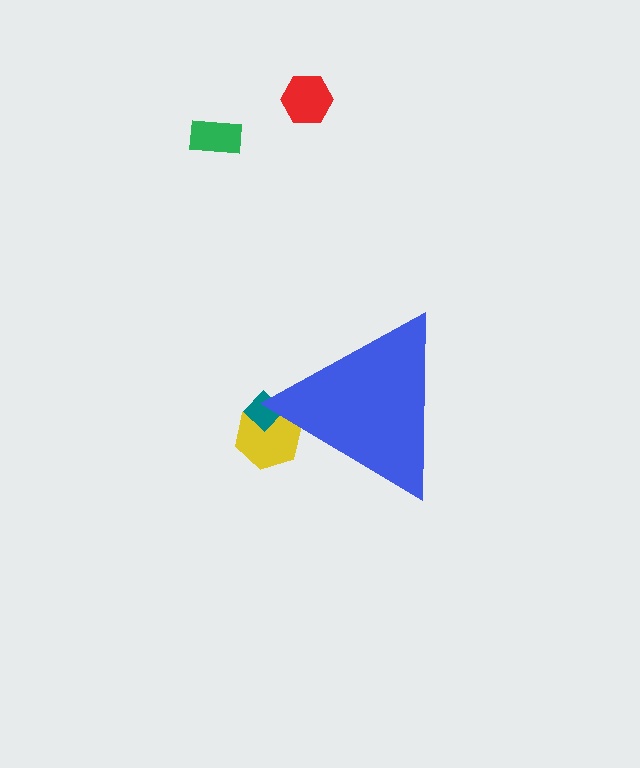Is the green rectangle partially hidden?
No, the green rectangle is fully visible.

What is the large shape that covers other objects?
A blue triangle.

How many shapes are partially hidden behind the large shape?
2 shapes are partially hidden.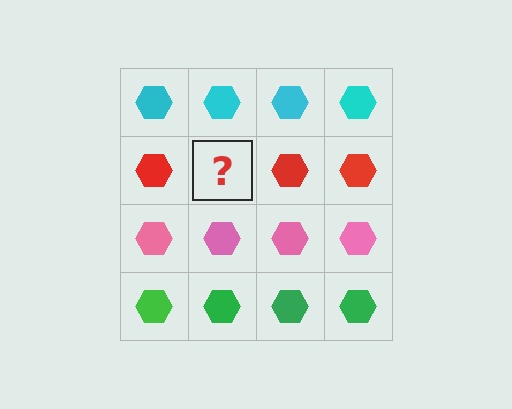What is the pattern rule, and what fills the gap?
The rule is that each row has a consistent color. The gap should be filled with a red hexagon.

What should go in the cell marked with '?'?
The missing cell should contain a red hexagon.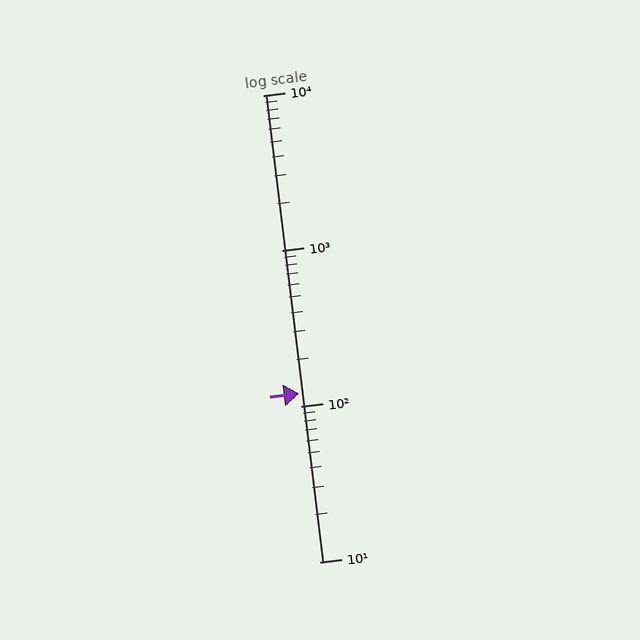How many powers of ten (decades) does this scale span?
The scale spans 3 decades, from 10 to 10000.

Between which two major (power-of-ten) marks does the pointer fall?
The pointer is between 100 and 1000.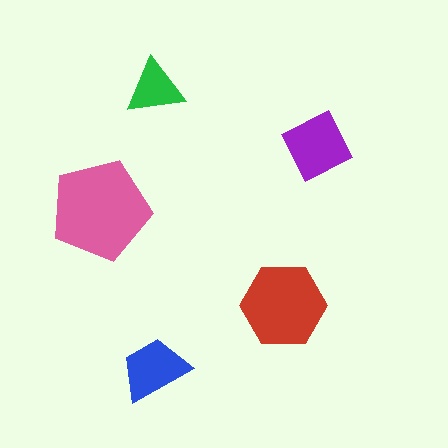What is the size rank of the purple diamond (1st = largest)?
3rd.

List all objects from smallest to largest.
The green triangle, the blue trapezoid, the purple diamond, the red hexagon, the pink pentagon.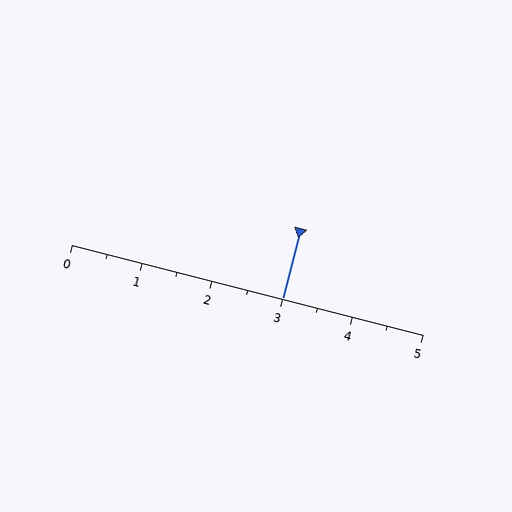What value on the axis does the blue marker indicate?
The marker indicates approximately 3.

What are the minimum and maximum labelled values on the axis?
The axis runs from 0 to 5.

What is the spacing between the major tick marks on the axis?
The major ticks are spaced 1 apart.